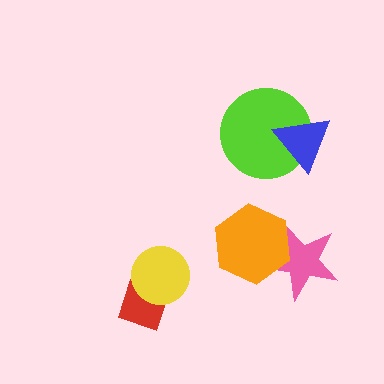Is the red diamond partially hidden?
Yes, it is partially covered by another shape.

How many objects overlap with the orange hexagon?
1 object overlaps with the orange hexagon.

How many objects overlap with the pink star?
1 object overlaps with the pink star.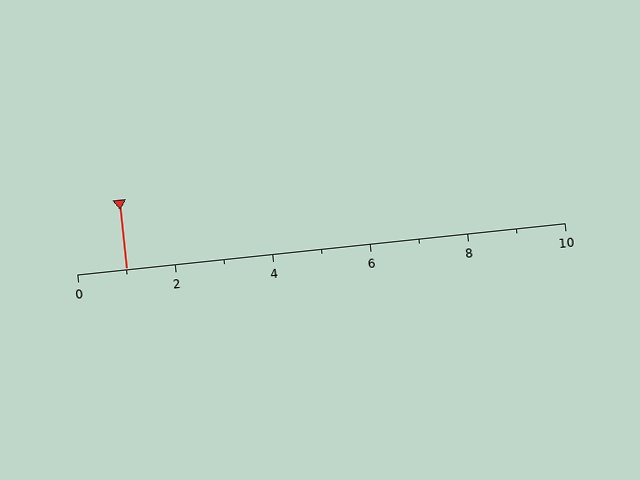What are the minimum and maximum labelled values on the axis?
The axis runs from 0 to 10.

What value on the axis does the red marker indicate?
The marker indicates approximately 1.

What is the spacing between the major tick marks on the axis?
The major ticks are spaced 2 apart.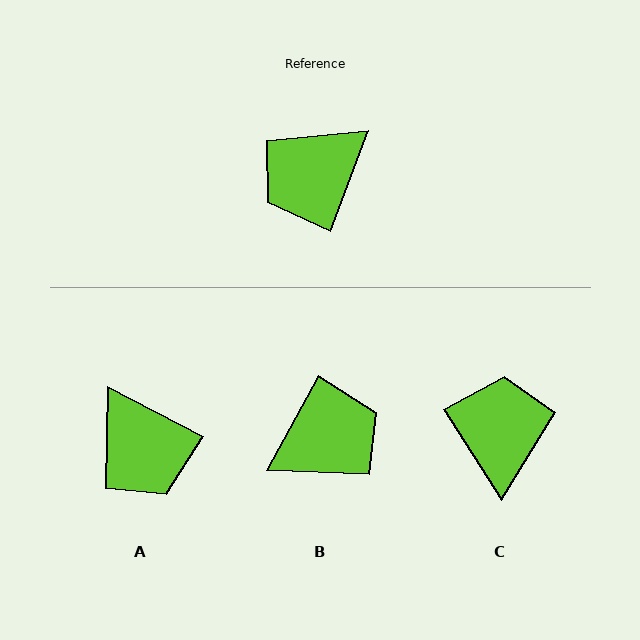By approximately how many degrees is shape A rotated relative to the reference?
Approximately 83 degrees counter-clockwise.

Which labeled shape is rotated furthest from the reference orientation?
B, about 173 degrees away.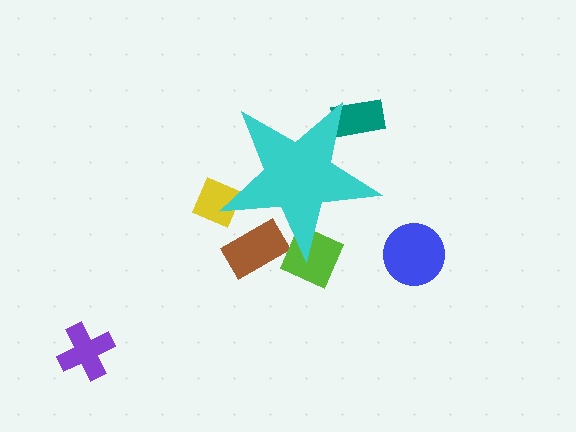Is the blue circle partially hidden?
No, the blue circle is fully visible.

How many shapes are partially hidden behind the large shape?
4 shapes are partially hidden.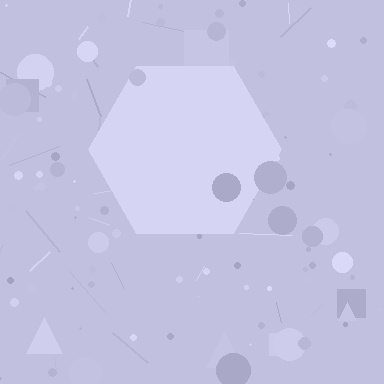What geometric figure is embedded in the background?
A hexagon is embedded in the background.